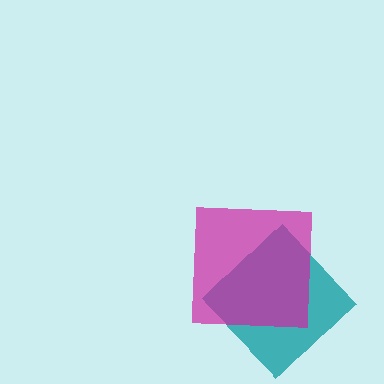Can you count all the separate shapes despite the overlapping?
Yes, there are 2 separate shapes.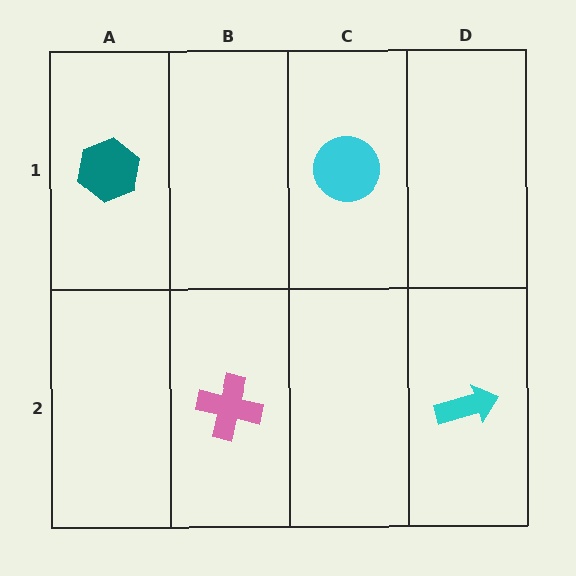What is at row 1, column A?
A teal hexagon.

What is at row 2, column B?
A pink cross.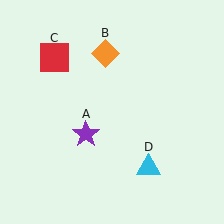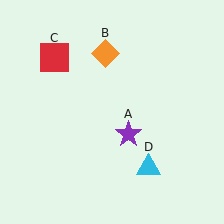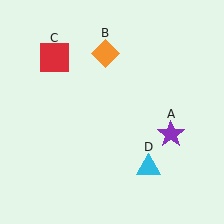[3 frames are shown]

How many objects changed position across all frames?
1 object changed position: purple star (object A).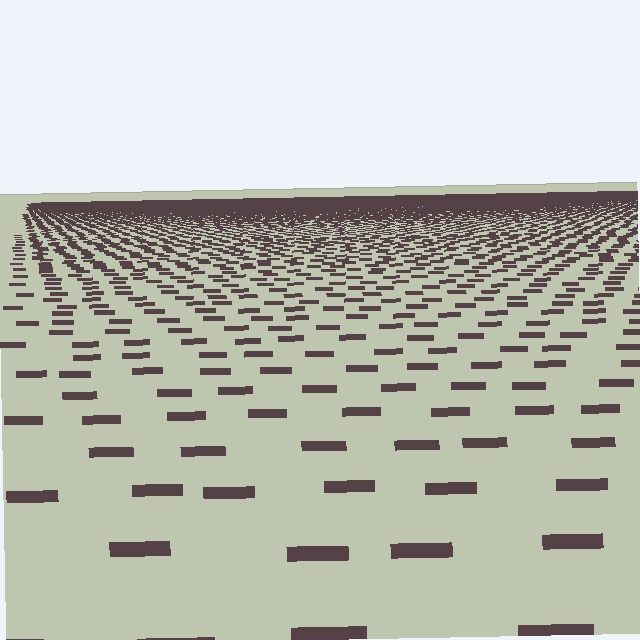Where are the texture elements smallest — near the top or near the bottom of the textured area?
Near the top.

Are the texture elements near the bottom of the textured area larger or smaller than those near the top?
Larger. Near the bottom, elements are closer to the viewer and appear at a bigger on-screen size.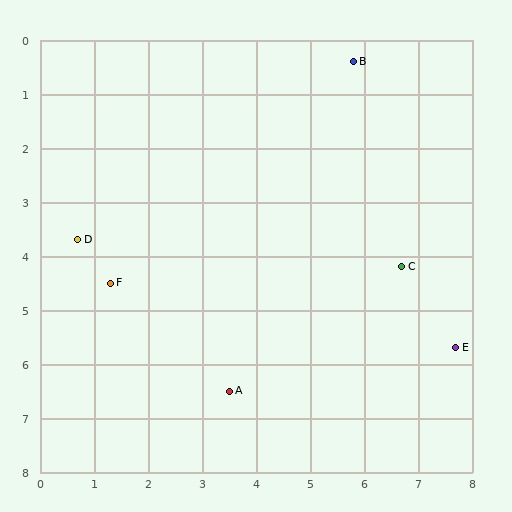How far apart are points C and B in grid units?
Points C and B are about 3.9 grid units apart.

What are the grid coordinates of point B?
Point B is at approximately (5.8, 0.4).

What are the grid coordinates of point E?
Point E is at approximately (7.7, 5.7).